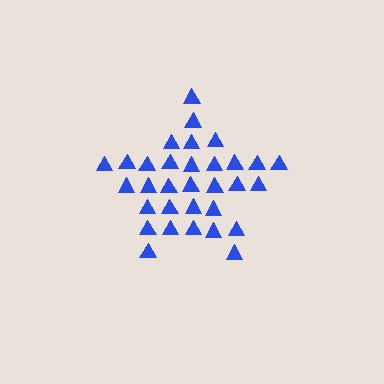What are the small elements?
The small elements are triangles.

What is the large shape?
The large shape is a star.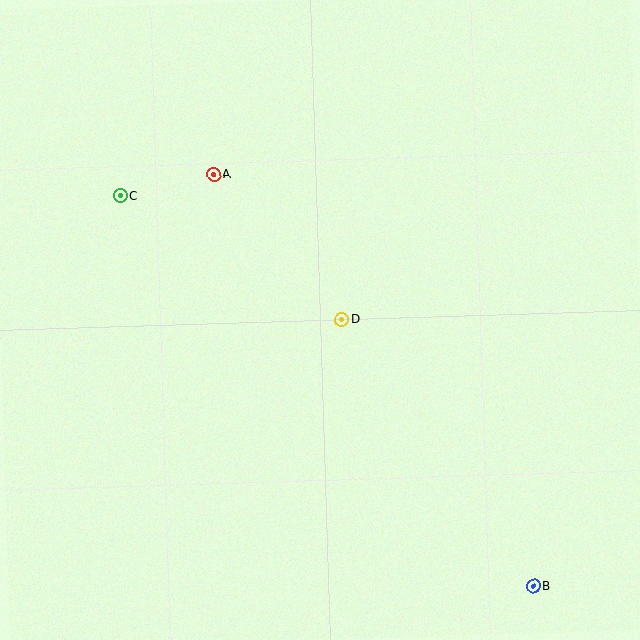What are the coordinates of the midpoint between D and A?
The midpoint between D and A is at (278, 247).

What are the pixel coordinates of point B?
Point B is at (533, 586).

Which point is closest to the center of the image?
Point D at (342, 319) is closest to the center.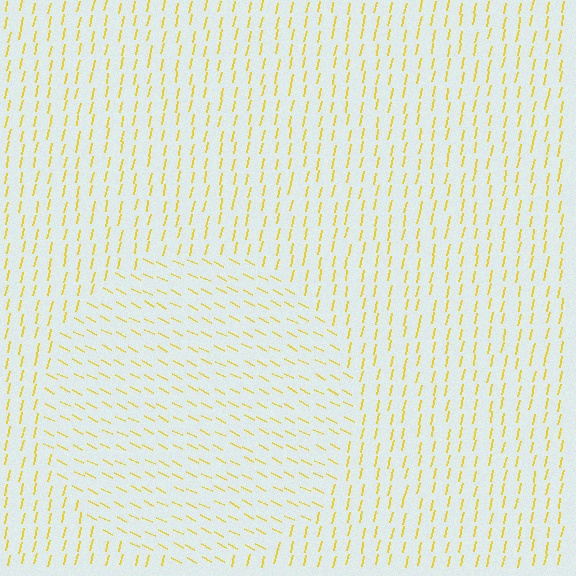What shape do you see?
I see a circle.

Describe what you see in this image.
The image is filled with small yellow line segments. A circle region in the image has lines oriented differently from the surrounding lines, creating a visible texture boundary.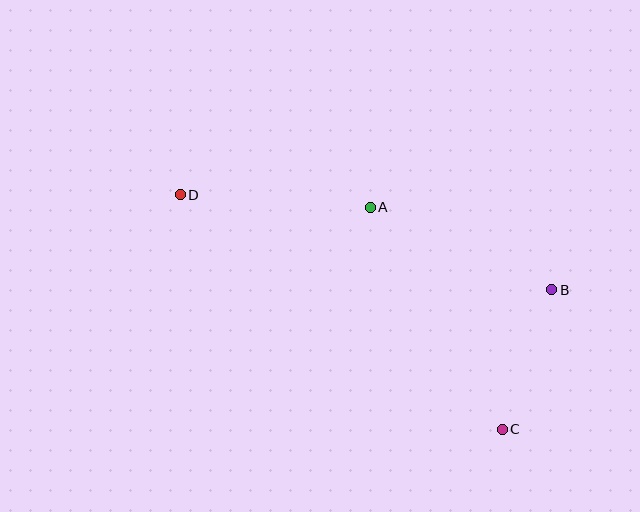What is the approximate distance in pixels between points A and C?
The distance between A and C is approximately 258 pixels.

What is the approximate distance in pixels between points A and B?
The distance between A and B is approximately 199 pixels.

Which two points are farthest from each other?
Points C and D are farthest from each other.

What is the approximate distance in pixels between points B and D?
The distance between B and D is approximately 383 pixels.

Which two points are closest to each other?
Points B and C are closest to each other.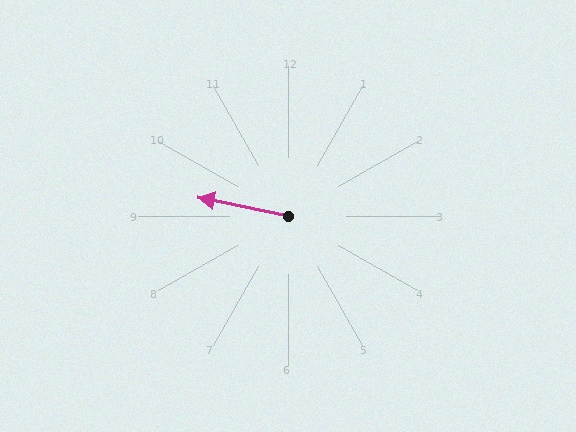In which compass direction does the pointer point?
West.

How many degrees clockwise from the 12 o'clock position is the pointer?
Approximately 282 degrees.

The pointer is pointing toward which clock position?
Roughly 9 o'clock.